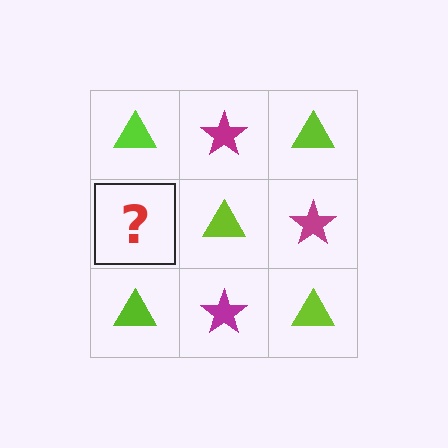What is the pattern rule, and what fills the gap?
The rule is that it alternates lime triangle and magenta star in a checkerboard pattern. The gap should be filled with a magenta star.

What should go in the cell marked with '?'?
The missing cell should contain a magenta star.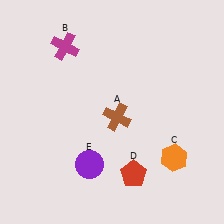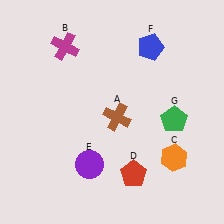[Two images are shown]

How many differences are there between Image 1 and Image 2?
There are 2 differences between the two images.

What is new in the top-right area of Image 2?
A blue pentagon (F) was added in the top-right area of Image 2.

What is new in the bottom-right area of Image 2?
A green pentagon (G) was added in the bottom-right area of Image 2.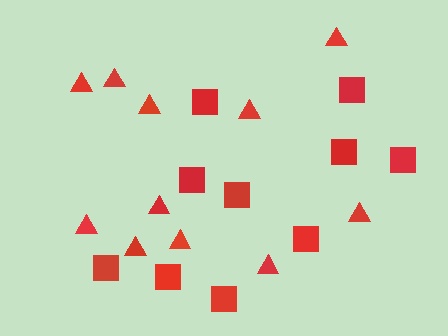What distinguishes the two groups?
There are 2 groups: one group of triangles (11) and one group of squares (10).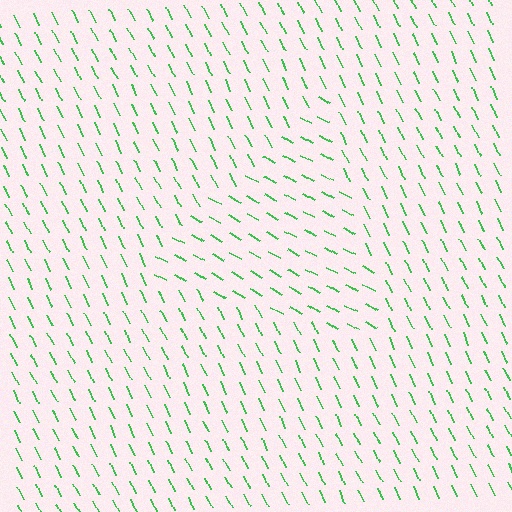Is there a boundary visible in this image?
Yes, there is a texture boundary formed by a change in line orientation.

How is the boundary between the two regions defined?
The boundary is defined purely by a change in line orientation (approximately 36 degrees difference). All lines are the same color and thickness.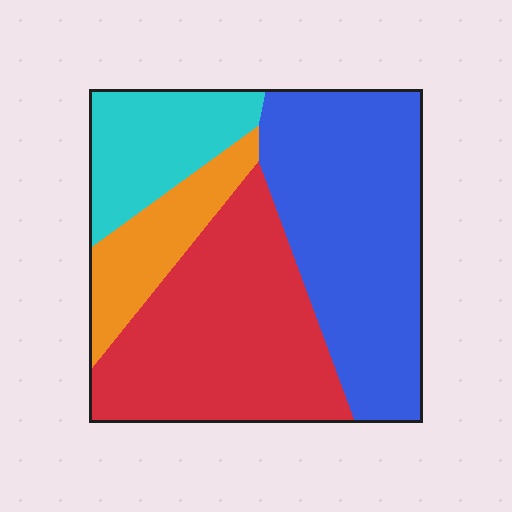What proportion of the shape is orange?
Orange takes up less than a sixth of the shape.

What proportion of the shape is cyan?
Cyan covers 15% of the shape.